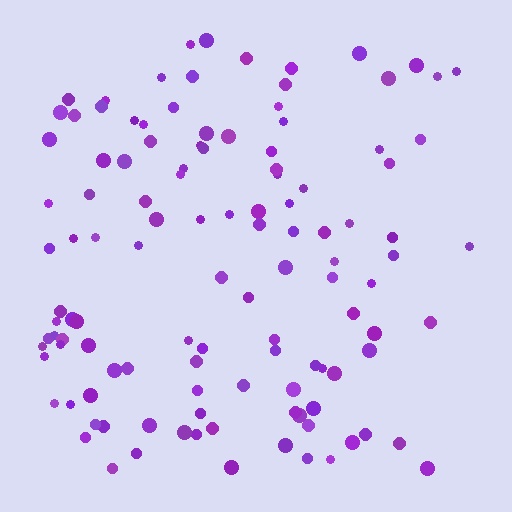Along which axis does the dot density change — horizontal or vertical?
Horizontal.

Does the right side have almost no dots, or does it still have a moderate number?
Still a moderate number, just noticeably fewer than the left.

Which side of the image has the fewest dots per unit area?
The right.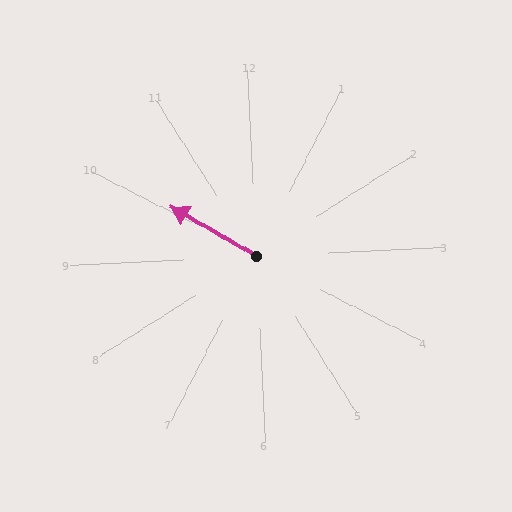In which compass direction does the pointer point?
Northwest.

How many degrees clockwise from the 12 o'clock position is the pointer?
Approximately 303 degrees.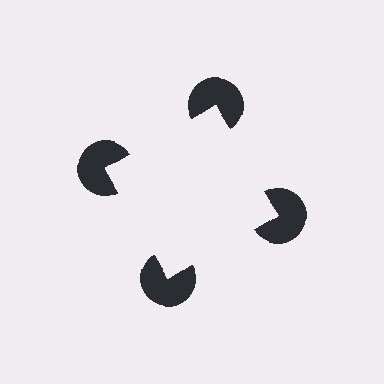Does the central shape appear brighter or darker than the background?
It typically appears slightly brighter than the background, even though no actual brightness change is drawn.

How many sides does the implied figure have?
4 sides.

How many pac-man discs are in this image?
There are 4 — one at each vertex of the illusory square.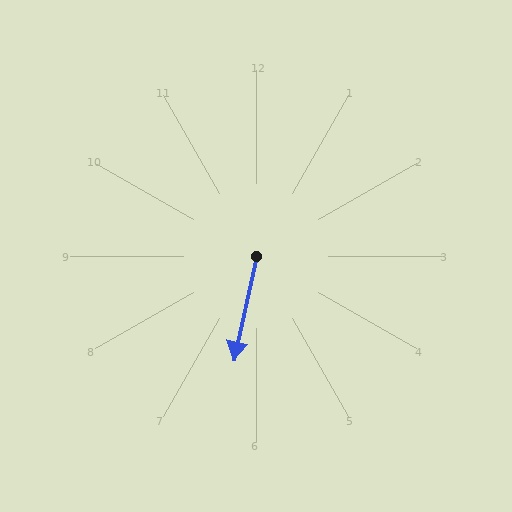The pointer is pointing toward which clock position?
Roughly 6 o'clock.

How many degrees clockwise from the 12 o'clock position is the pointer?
Approximately 192 degrees.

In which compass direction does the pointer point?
South.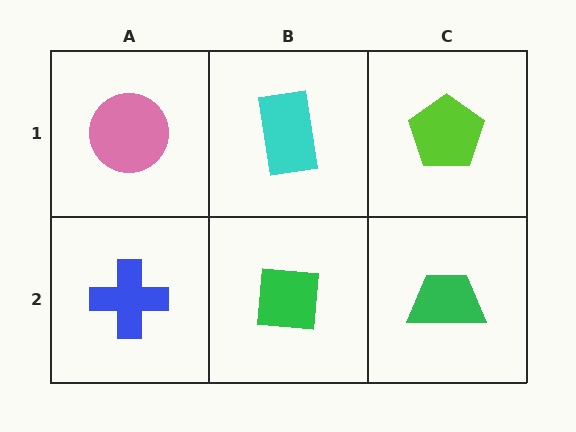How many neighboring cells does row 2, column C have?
2.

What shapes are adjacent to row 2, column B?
A cyan rectangle (row 1, column B), a blue cross (row 2, column A), a green trapezoid (row 2, column C).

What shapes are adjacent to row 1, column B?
A green square (row 2, column B), a pink circle (row 1, column A), a lime pentagon (row 1, column C).